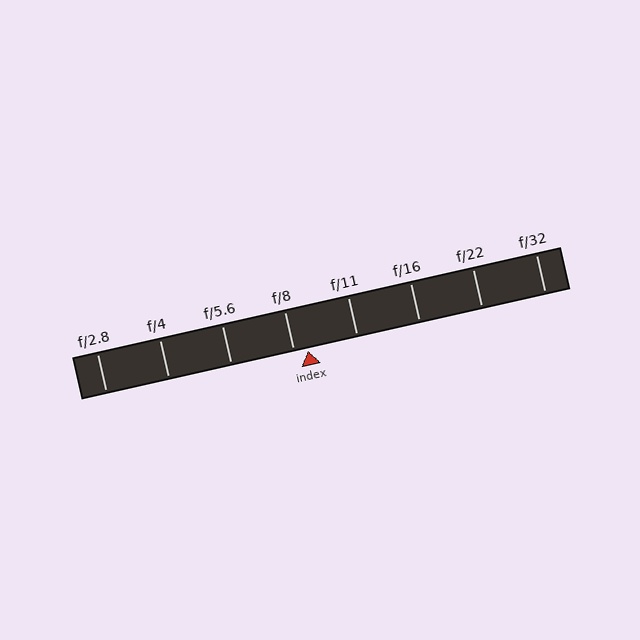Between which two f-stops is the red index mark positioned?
The index mark is between f/8 and f/11.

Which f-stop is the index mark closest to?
The index mark is closest to f/8.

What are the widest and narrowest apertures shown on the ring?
The widest aperture shown is f/2.8 and the narrowest is f/32.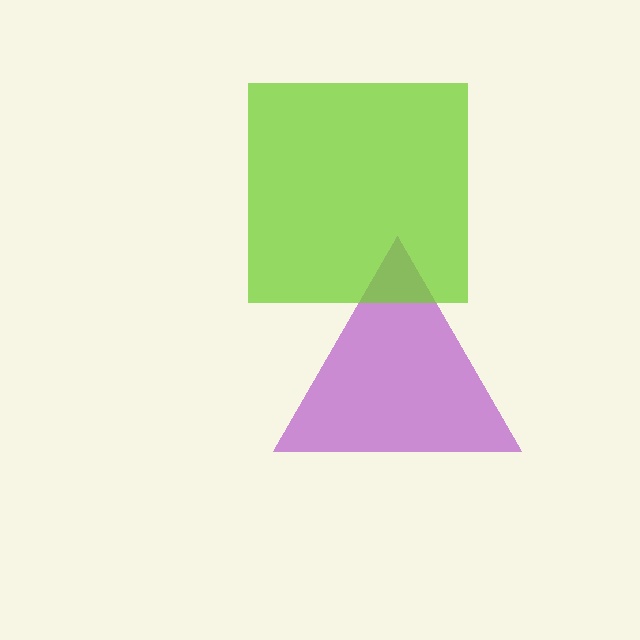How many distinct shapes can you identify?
There are 2 distinct shapes: a purple triangle, a lime square.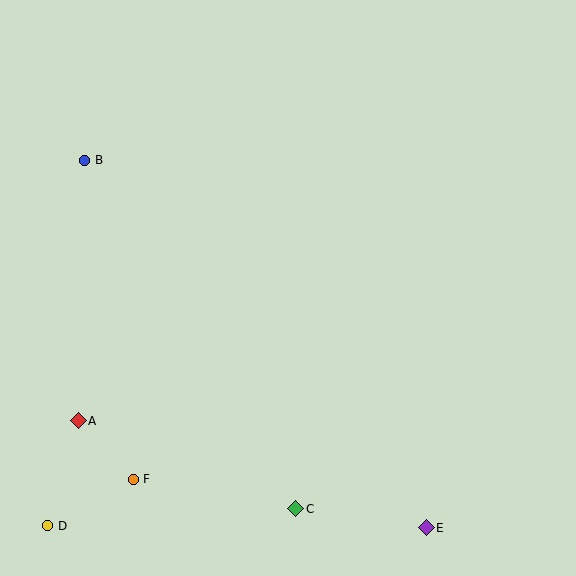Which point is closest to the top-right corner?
Point B is closest to the top-right corner.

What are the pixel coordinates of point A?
Point A is at (78, 421).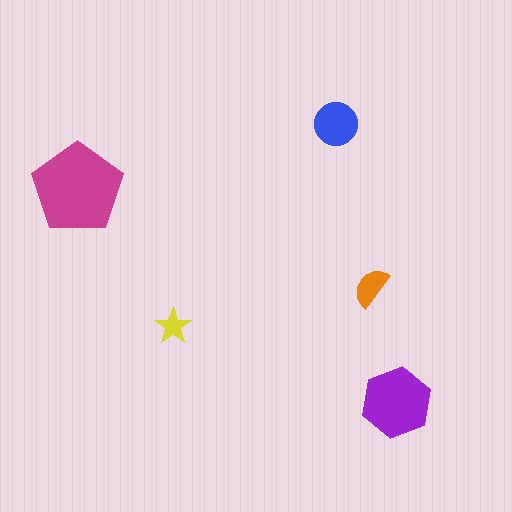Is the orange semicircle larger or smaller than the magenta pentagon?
Smaller.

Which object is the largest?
The magenta pentagon.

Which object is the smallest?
The yellow star.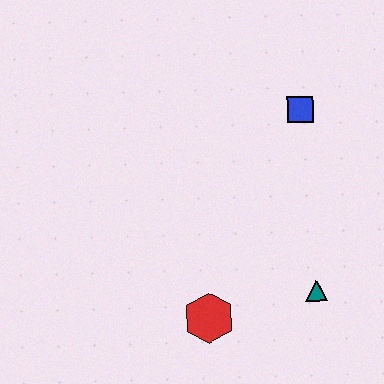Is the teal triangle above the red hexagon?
Yes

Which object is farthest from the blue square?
The red hexagon is farthest from the blue square.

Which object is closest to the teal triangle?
The red hexagon is closest to the teal triangle.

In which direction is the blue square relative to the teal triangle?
The blue square is above the teal triangle.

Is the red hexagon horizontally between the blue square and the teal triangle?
No